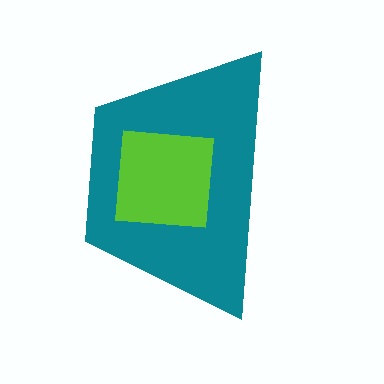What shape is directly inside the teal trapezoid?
The lime square.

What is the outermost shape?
The teal trapezoid.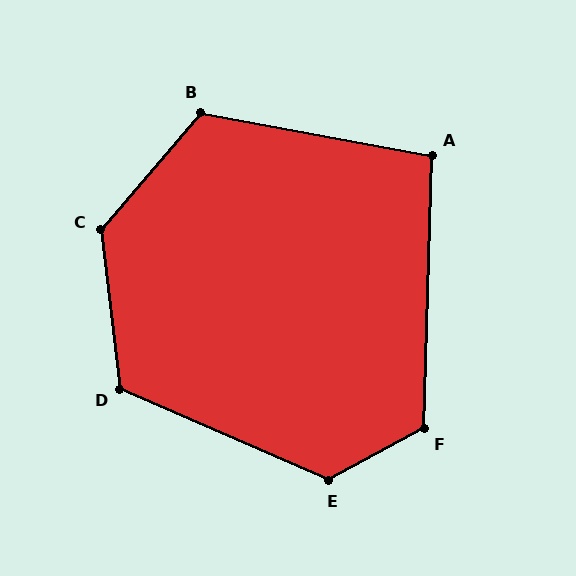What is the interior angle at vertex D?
Approximately 120 degrees (obtuse).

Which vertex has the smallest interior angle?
A, at approximately 99 degrees.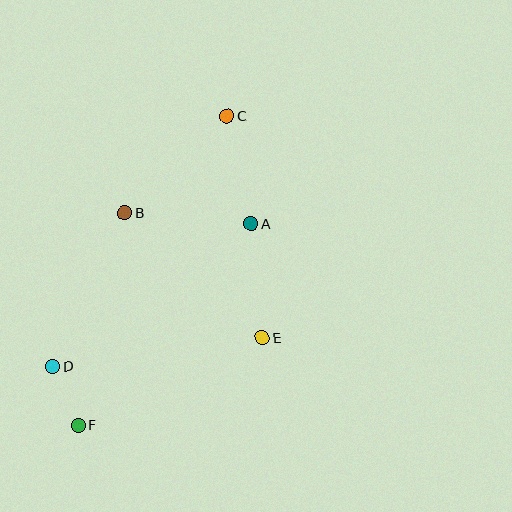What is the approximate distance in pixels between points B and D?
The distance between B and D is approximately 170 pixels.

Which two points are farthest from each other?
Points C and F are farthest from each other.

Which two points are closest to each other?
Points D and F are closest to each other.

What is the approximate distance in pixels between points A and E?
The distance between A and E is approximately 114 pixels.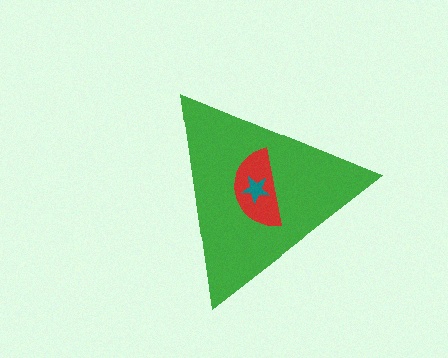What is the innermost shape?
The teal star.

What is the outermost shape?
The green triangle.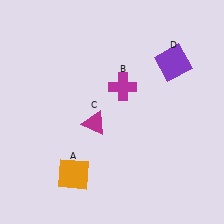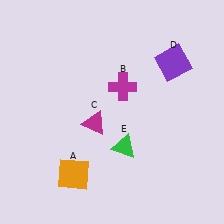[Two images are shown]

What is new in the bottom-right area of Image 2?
A green triangle (E) was added in the bottom-right area of Image 2.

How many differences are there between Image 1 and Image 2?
There is 1 difference between the two images.